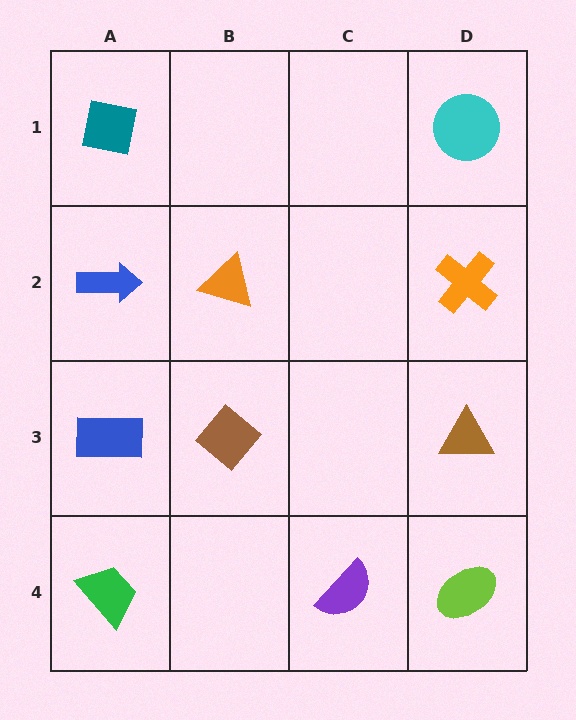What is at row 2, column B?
An orange triangle.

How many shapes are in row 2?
3 shapes.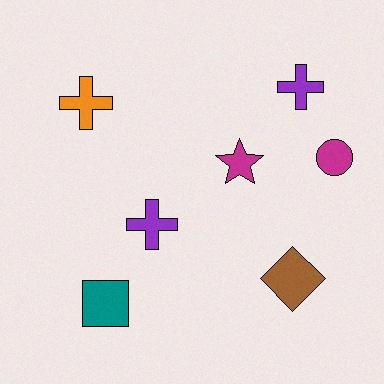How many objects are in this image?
There are 7 objects.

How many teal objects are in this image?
There is 1 teal object.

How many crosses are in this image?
There are 3 crosses.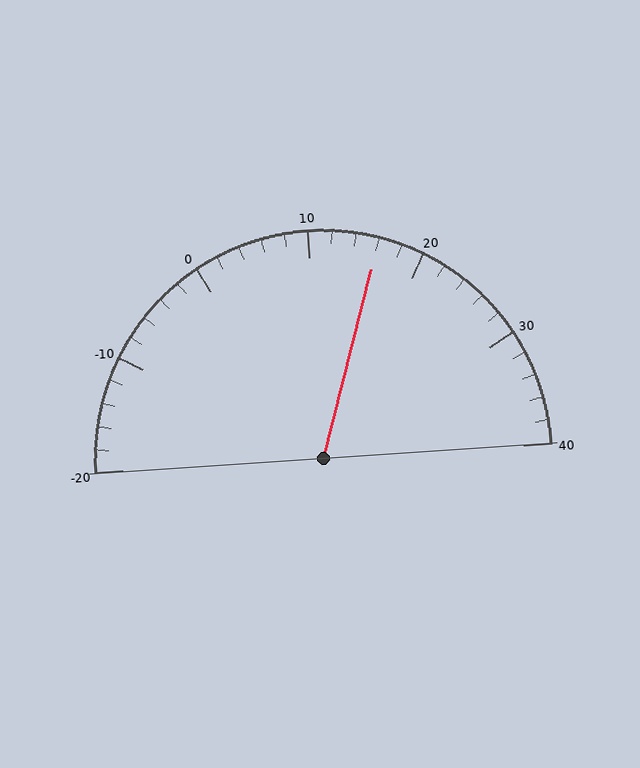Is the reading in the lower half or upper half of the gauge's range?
The reading is in the upper half of the range (-20 to 40).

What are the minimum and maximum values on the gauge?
The gauge ranges from -20 to 40.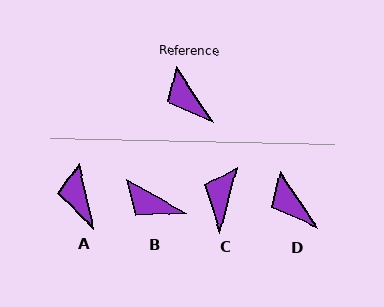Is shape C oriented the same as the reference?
No, it is off by about 49 degrees.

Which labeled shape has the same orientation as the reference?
D.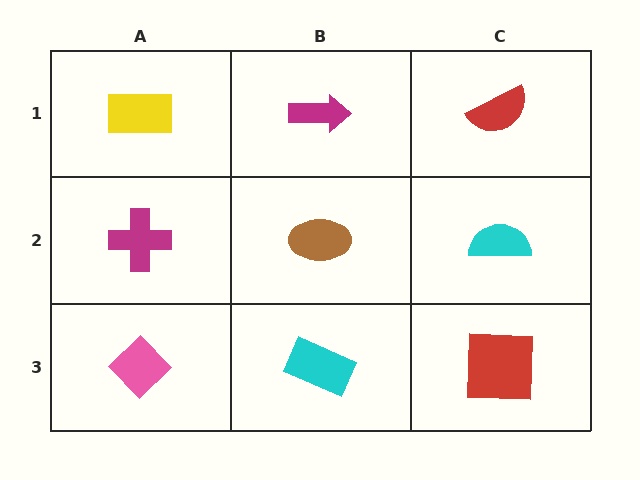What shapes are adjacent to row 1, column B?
A brown ellipse (row 2, column B), a yellow rectangle (row 1, column A), a red semicircle (row 1, column C).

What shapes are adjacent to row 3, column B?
A brown ellipse (row 2, column B), a pink diamond (row 3, column A), a red square (row 3, column C).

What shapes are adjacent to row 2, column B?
A magenta arrow (row 1, column B), a cyan rectangle (row 3, column B), a magenta cross (row 2, column A), a cyan semicircle (row 2, column C).